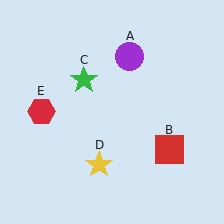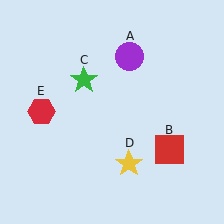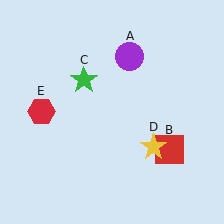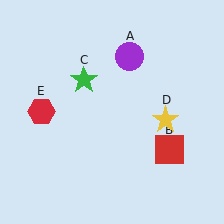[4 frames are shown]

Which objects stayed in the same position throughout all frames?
Purple circle (object A) and red square (object B) and green star (object C) and red hexagon (object E) remained stationary.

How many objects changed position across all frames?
1 object changed position: yellow star (object D).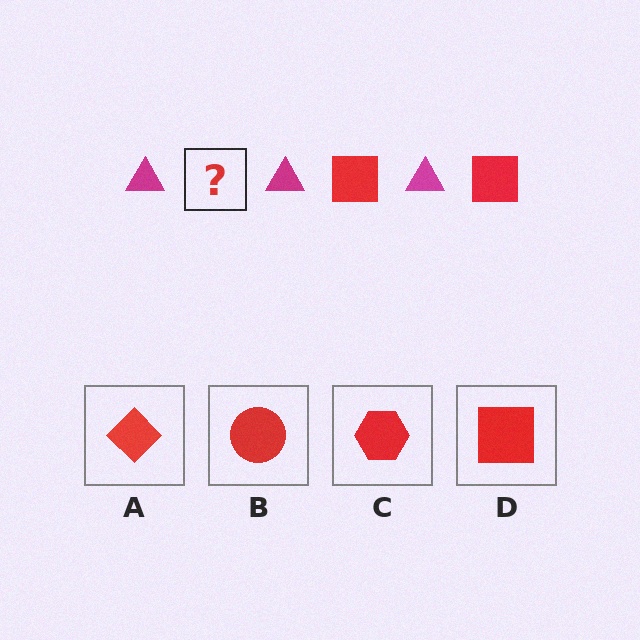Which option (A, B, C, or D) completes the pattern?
D.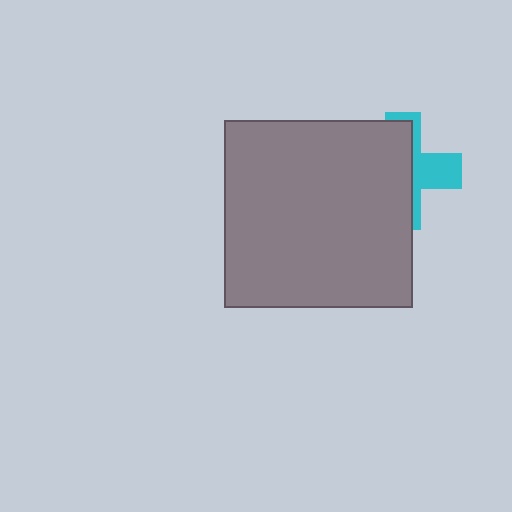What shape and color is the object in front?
The object in front is a gray square.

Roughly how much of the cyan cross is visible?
A small part of it is visible (roughly 36%).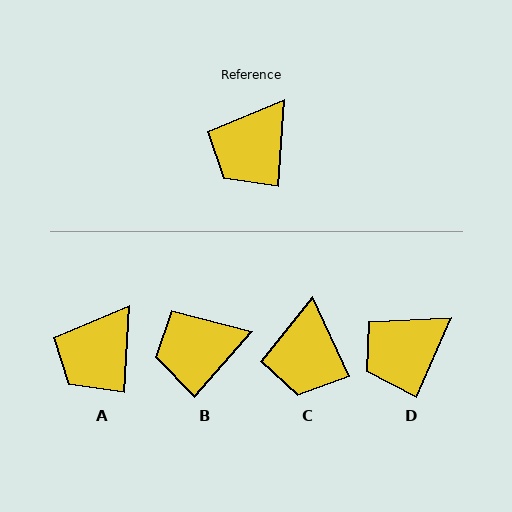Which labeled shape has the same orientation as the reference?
A.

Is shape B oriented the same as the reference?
No, it is off by about 37 degrees.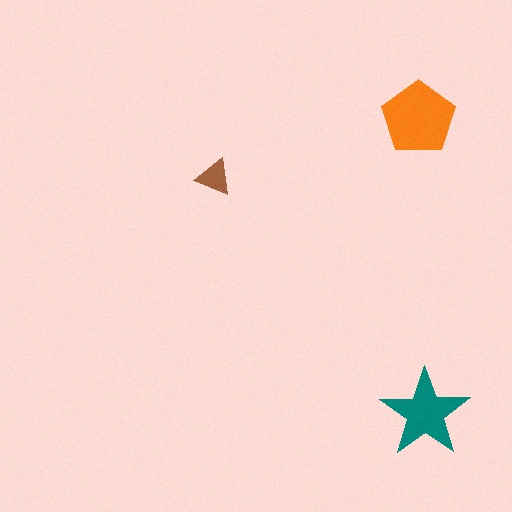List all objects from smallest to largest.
The brown triangle, the teal star, the orange pentagon.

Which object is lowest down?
The teal star is bottommost.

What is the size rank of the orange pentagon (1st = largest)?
1st.